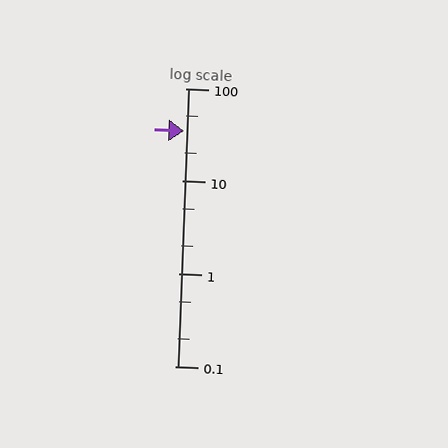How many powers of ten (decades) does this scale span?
The scale spans 3 decades, from 0.1 to 100.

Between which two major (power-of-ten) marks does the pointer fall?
The pointer is between 10 and 100.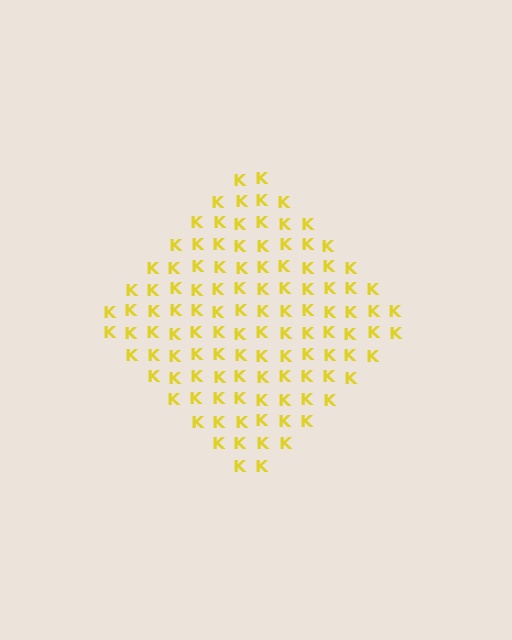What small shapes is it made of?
It is made of small letter K's.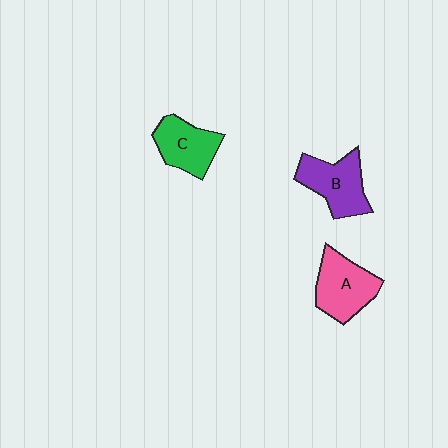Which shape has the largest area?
Shape A (pink).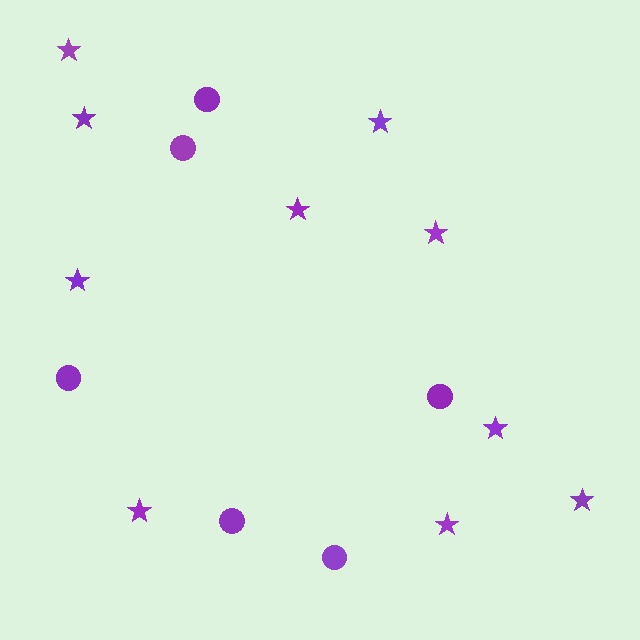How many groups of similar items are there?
There are 2 groups: one group of stars (10) and one group of circles (6).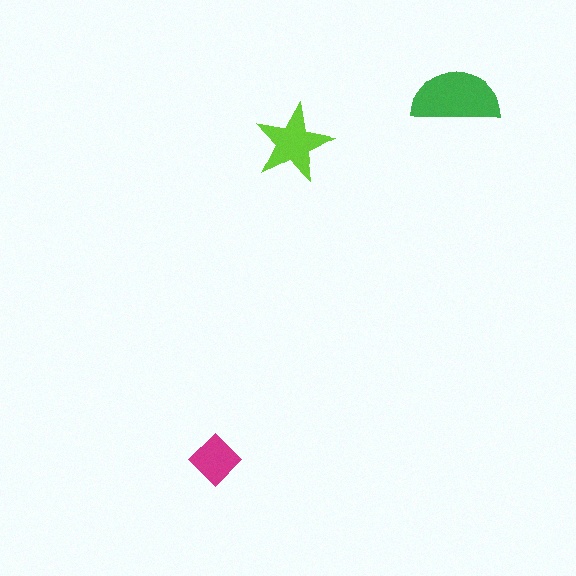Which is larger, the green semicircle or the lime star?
The green semicircle.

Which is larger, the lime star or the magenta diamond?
The lime star.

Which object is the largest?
The green semicircle.